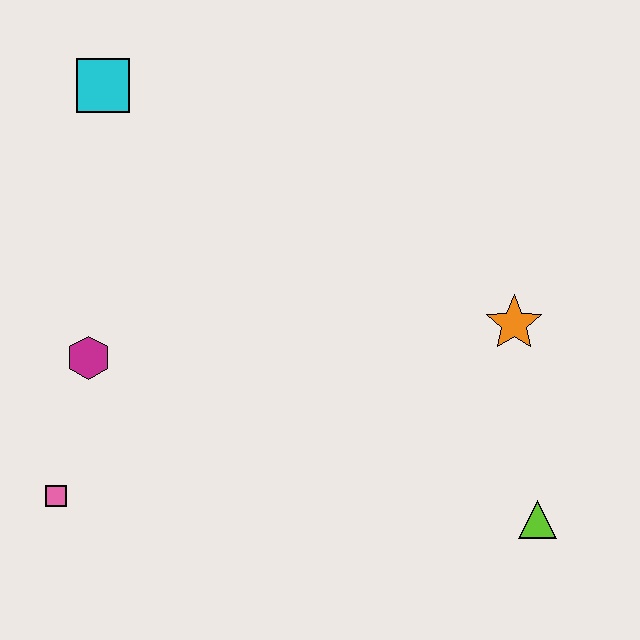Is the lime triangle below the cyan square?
Yes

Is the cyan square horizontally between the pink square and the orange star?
Yes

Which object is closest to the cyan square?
The magenta hexagon is closest to the cyan square.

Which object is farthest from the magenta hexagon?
The lime triangle is farthest from the magenta hexagon.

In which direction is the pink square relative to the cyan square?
The pink square is below the cyan square.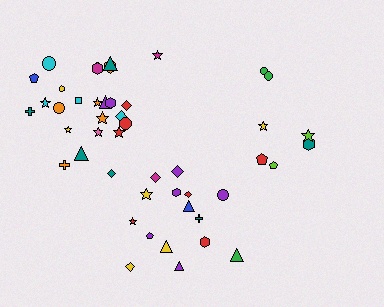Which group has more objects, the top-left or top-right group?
The top-left group.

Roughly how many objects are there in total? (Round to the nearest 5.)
Roughly 45 objects in total.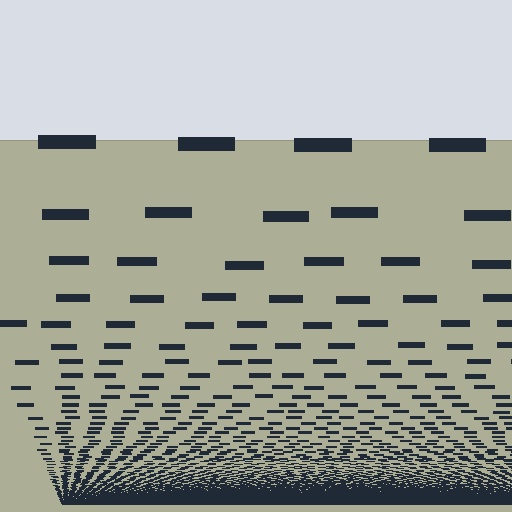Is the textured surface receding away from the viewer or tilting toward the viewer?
The surface appears to tilt toward the viewer. Texture elements get larger and sparser toward the top.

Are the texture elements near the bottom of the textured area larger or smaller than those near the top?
Smaller. The gradient is inverted — elements near the bottom are smaller and denser.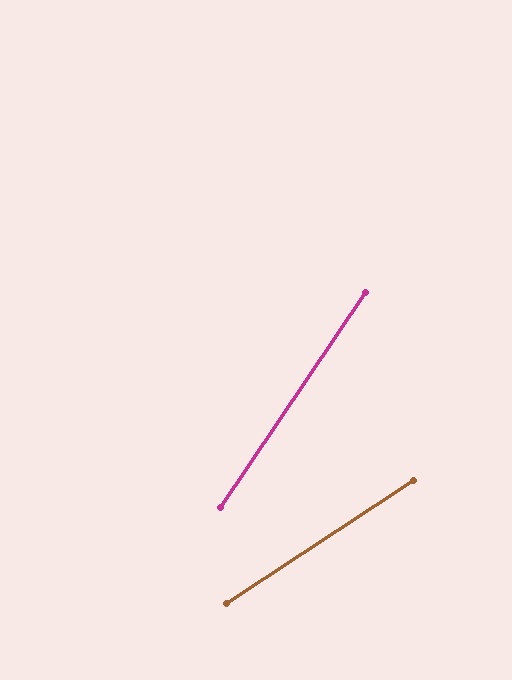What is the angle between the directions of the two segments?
Approximately 23 degrees.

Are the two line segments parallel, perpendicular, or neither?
Neither parallel nor perpendicular — they differ by about 23°.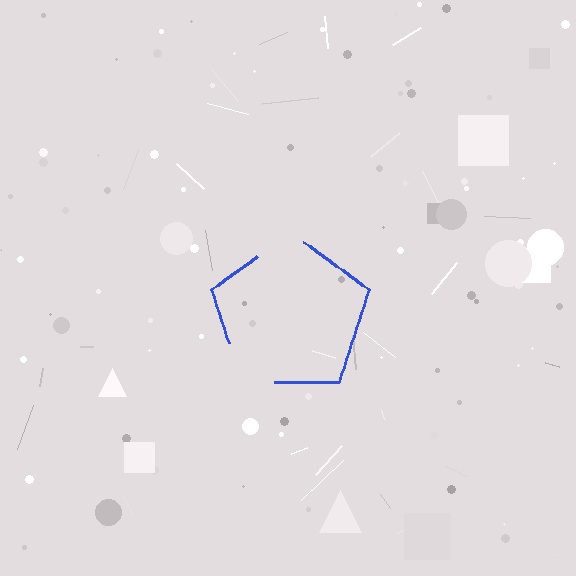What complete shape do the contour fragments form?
The contour fragments form a pentagon.